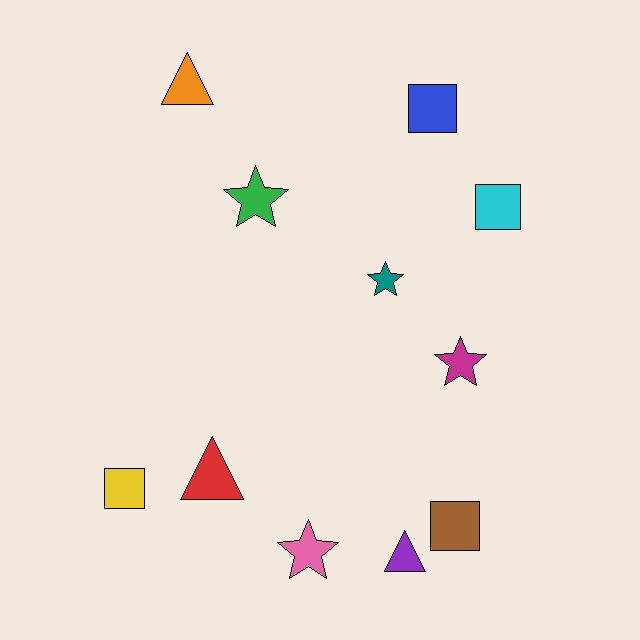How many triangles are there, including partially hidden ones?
There are 3 triangles.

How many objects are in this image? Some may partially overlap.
There are 11 objects.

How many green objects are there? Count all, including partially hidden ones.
There is 1 green object.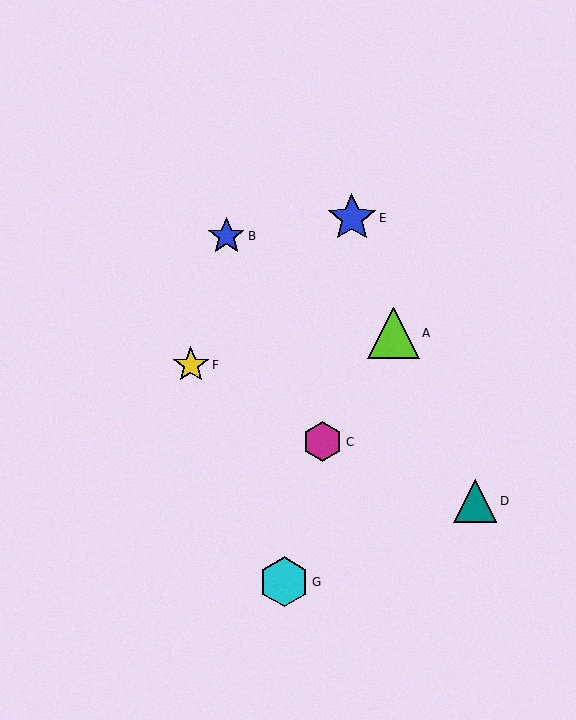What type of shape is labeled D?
Shape D is a teal triangle.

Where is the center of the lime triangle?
The center of the lime triangle is at (394, 333).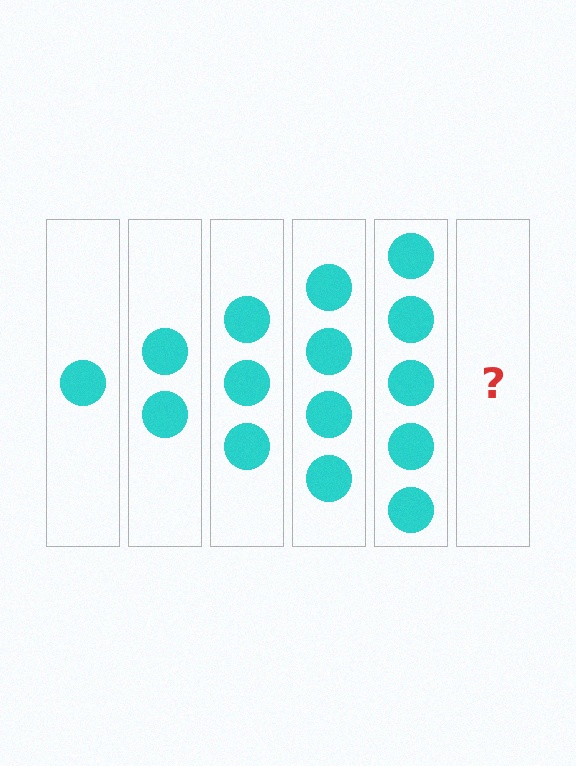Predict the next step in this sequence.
The next step is 6 circles.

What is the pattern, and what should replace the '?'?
The pattern is that each step adds one more circle. The '?' should be 6 circles.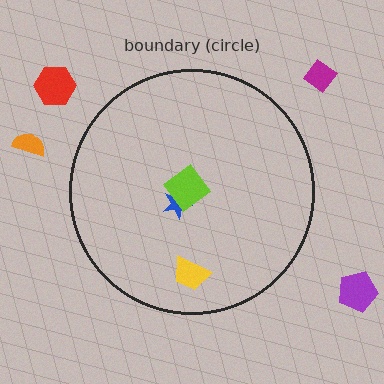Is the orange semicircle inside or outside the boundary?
Outside.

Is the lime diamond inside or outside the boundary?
Inside.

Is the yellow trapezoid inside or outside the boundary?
Inside.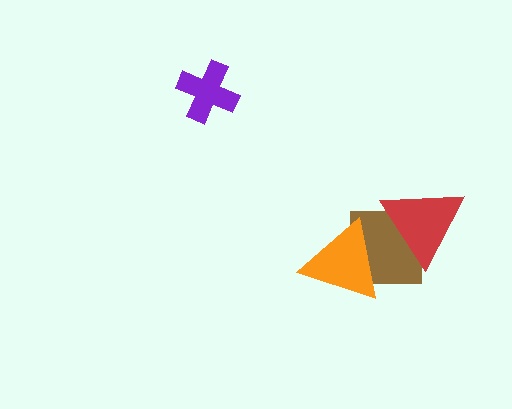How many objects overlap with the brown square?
2 objects overlap with the brown square.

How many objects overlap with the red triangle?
1 object overlaps with the red triangle.